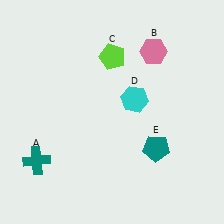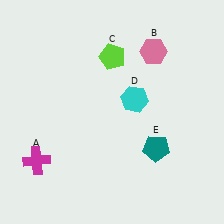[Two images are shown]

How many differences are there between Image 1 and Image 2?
There is 1 difference between the two images.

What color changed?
The cross (A) changed from teal in Image 1 to magenta in Image 2.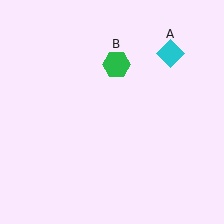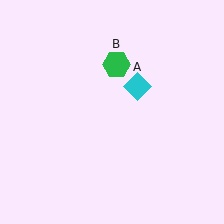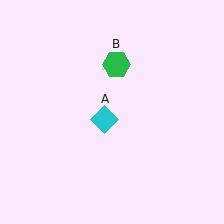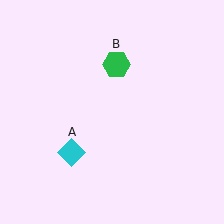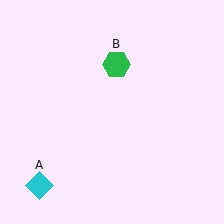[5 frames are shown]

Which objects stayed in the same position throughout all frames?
Green hexagon (object B) remained stationary.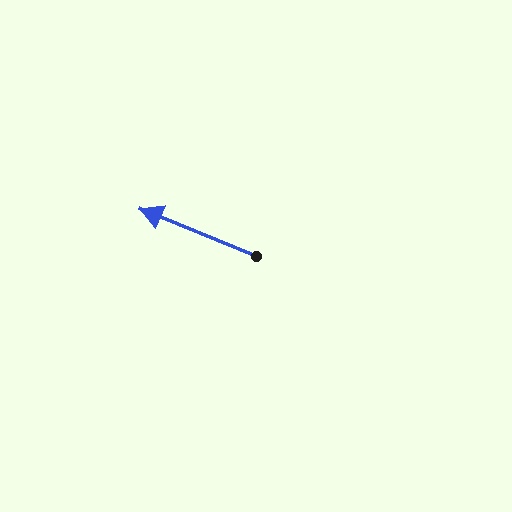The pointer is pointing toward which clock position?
Roughly 10 o'clock.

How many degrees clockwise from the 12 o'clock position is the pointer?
Approximately 292 degrees.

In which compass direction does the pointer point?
West.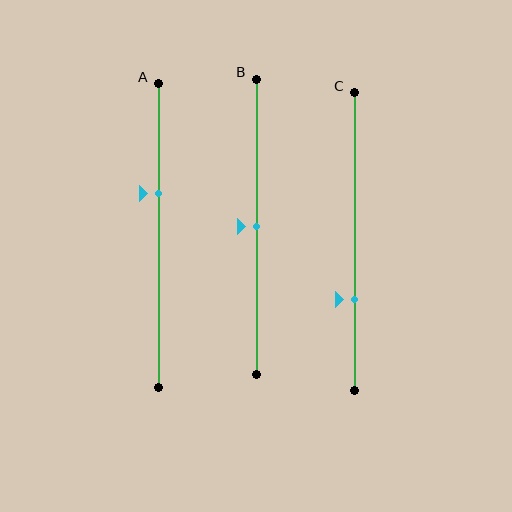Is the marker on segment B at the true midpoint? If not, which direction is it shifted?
Yes, the marker on segment B is at the true midpoint.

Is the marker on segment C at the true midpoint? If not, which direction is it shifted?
No, the marker on segment C is shifted downward by about 19% of the segment length.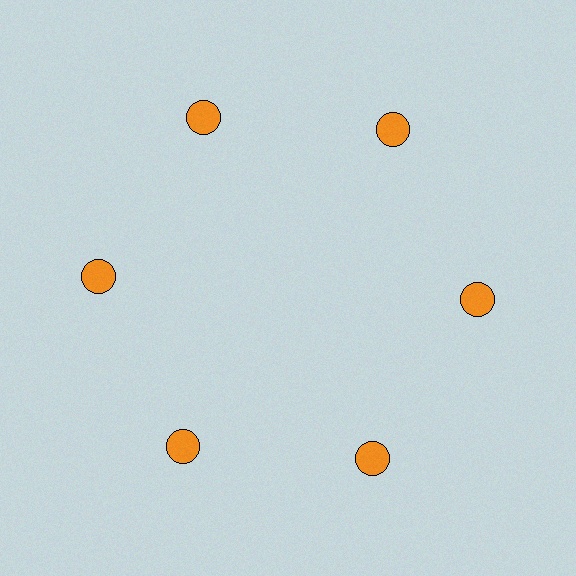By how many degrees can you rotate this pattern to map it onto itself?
The pattern maps onto itself every 60 degrees of rotation.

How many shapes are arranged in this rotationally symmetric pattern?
There are 6 shapes, arranged in 6 groups of 1.